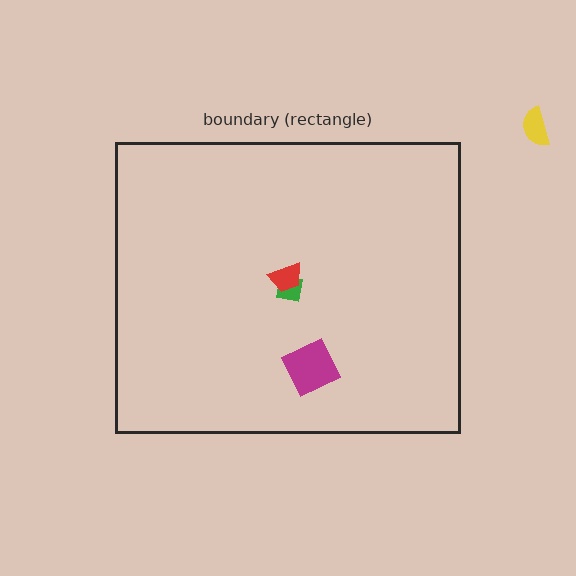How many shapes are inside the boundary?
3 inside, 1 outside.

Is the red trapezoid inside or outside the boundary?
Inside.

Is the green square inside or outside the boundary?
Inside.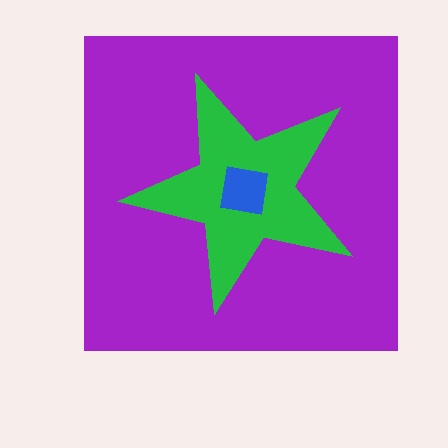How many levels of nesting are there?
3.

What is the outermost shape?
The purple square.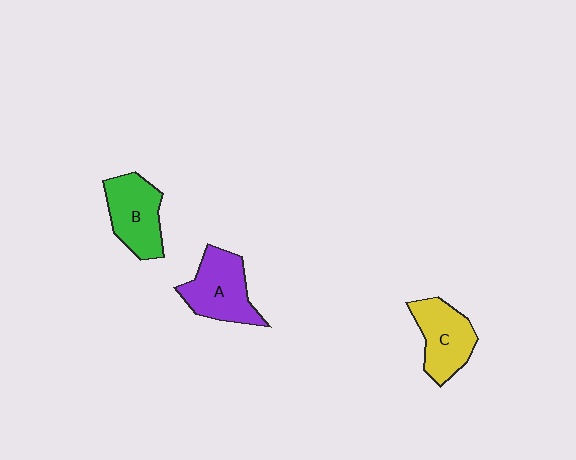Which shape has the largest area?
Shape A (purple).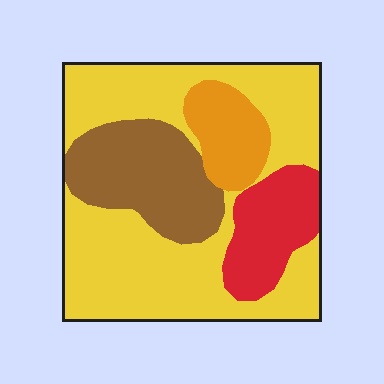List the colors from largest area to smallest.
From largest to smallest: yellow, brown, red, orange.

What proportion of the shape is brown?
Brown covers 20% of the shape.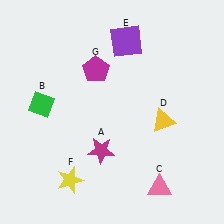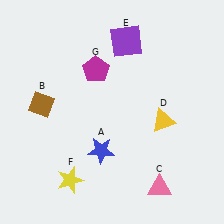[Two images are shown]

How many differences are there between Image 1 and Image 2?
There are 2 differences between the two images.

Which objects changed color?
A changed from magenta to blue. B changed from green to brown.